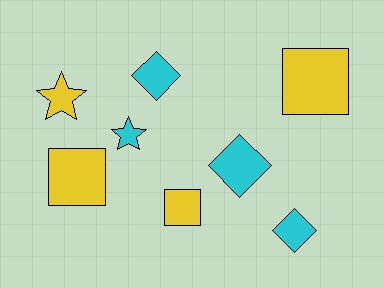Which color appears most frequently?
Cyan, with 4 objects.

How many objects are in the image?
There are 8 objects.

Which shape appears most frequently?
Diamond, with 3 objects.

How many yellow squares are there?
There are 3 yellow squares.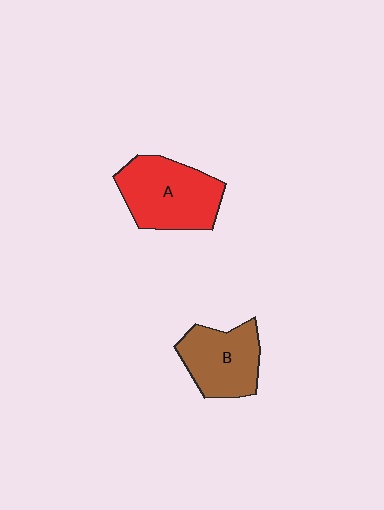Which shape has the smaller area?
Shape B (brown).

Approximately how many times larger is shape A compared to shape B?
Approximately 1.2 times.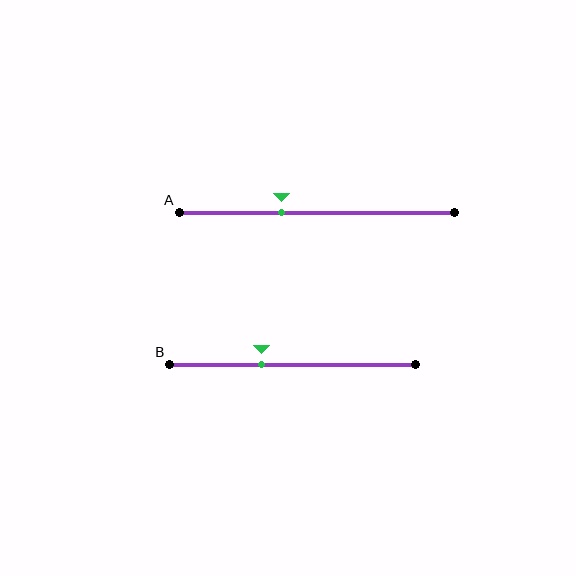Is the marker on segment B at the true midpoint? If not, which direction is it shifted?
No, the marker on segment B is shifted to the left by about 13% of the segment length.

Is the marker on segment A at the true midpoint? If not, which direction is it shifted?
No, the marker on segment A is shifted to the left by about 13% of the segment length.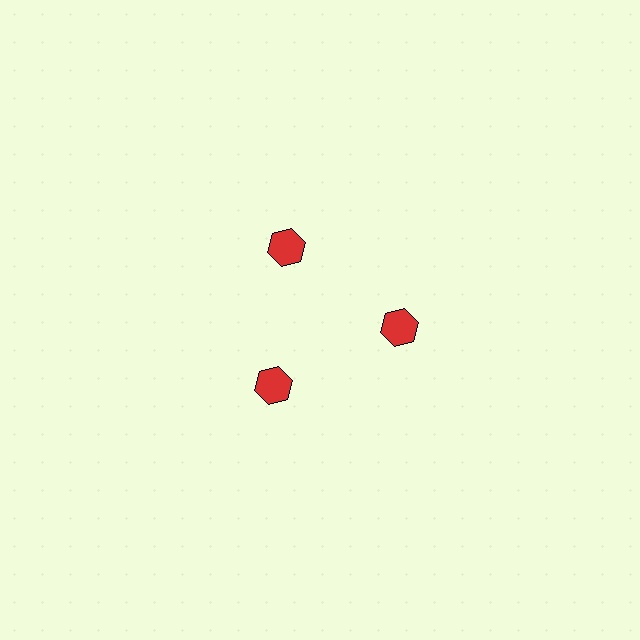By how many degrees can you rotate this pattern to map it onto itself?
The pattern maps onto itself every 120 degrees of rotation.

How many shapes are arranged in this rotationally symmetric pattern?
There are 3 shapes, arranged in 3 groups of 1.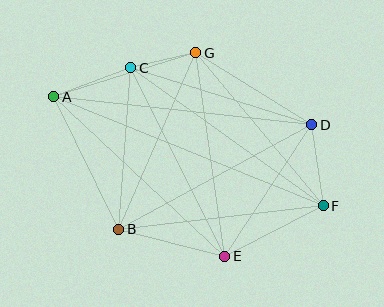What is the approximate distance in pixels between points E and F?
The distance between E and F is approximately 111 pixels.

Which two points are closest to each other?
Points C and G are closest to each other.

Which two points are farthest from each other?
Points A and F are farthest from each other.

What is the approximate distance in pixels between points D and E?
The distance between D and E is approximately 158 pixels.